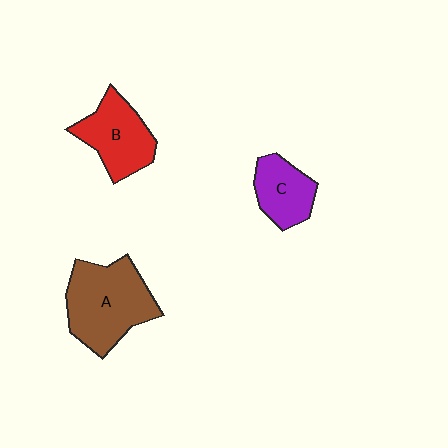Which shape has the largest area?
Shape A (brown).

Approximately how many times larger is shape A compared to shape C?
Approximately 1.9 times.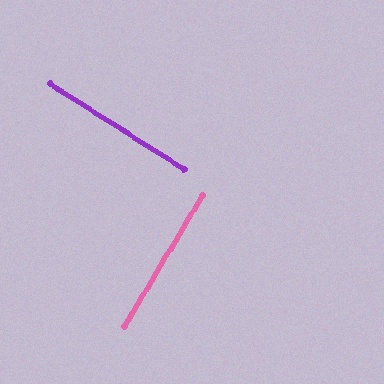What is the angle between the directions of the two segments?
Approximately 88 degrees.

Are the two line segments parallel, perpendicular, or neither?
Perpendicular — they meet at approximately 88°.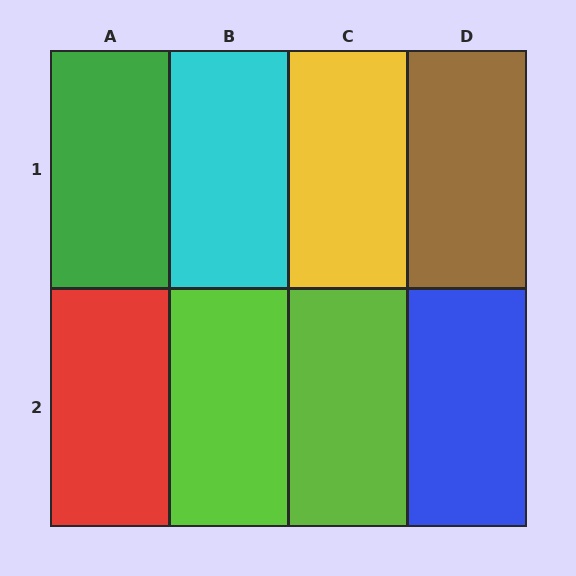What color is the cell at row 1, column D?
Brown.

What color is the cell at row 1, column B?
Cyan.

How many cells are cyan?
1 cell is cyan.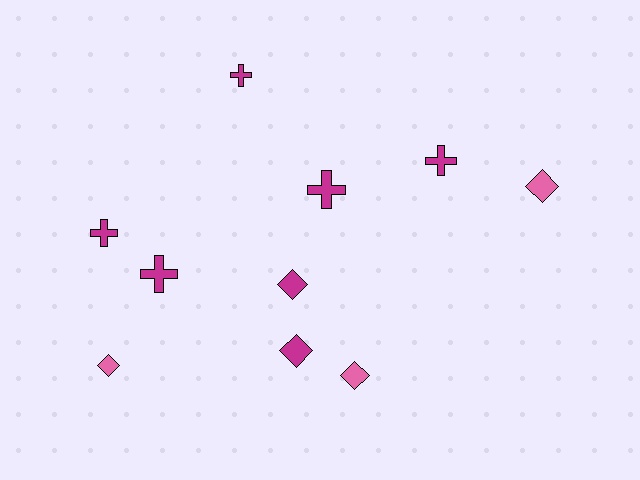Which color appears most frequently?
Magenta, with 7 objects.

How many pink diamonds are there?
There are 3 pink diamonds.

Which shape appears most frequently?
Cross, with 5 objects.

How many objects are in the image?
There are 10 objects.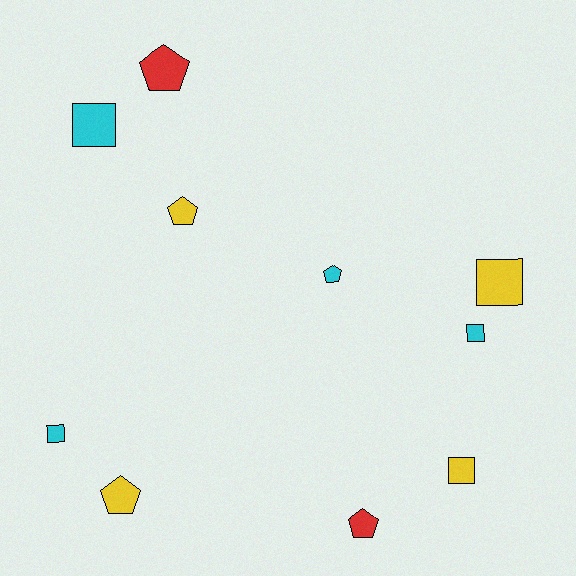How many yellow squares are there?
There are 2 yellow squares.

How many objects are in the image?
There are 10 objects.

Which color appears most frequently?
Yellow, with 4 objects.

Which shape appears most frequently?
Square, with 5 objects.